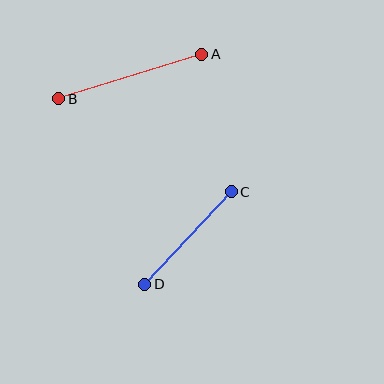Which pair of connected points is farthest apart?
Points A and B are farthest apart.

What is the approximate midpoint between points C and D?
The midpoint is at approximately (188, 238) pixels.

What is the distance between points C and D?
The distance is approximately 127 pixels.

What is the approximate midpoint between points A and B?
The midpoint is at approximately (130, 76) pixels.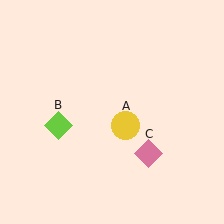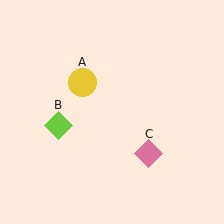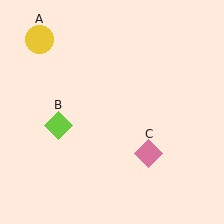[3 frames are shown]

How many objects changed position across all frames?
1 object changed position: yellow circle (object A).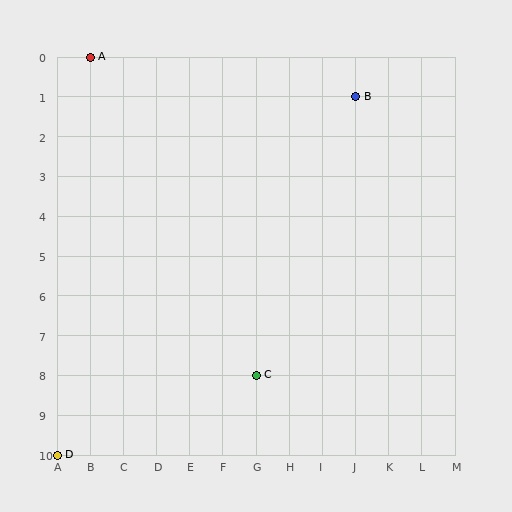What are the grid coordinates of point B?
Point B is at grid coordinates (J, 1).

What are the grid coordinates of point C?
Point C is at grid coordinates (G, 8).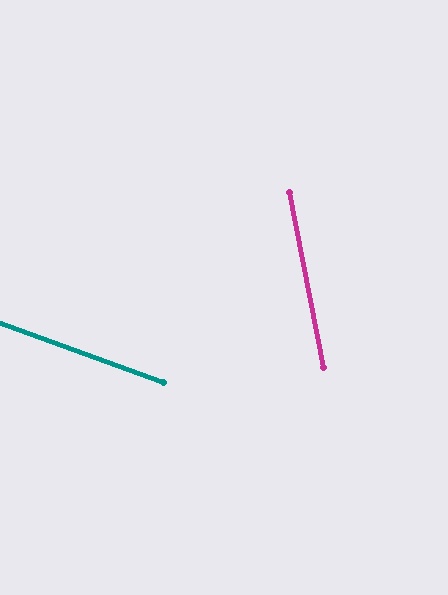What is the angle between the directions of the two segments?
Approximately 59 degrees.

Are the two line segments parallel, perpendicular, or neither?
Neither parallel nor perpendicular — they differ by about 59°.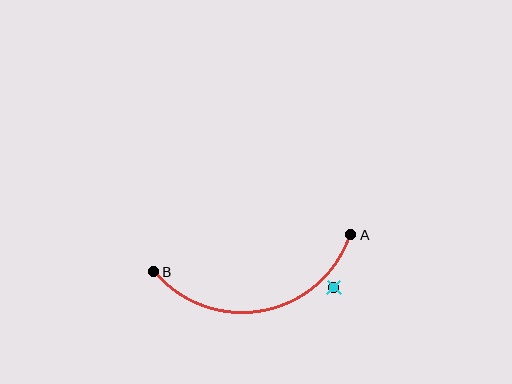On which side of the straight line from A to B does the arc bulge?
The arc bulges below the straight line connecting A and B.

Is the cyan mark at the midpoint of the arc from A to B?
No — the cyan mark does not lie on the arc at all. It sits slightly outside the curve.